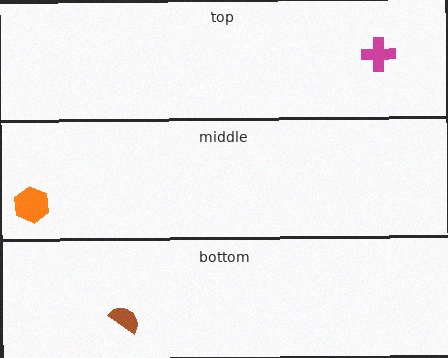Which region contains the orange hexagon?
The middle region.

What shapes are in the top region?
The magenta cross.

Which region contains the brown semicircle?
The bottom region.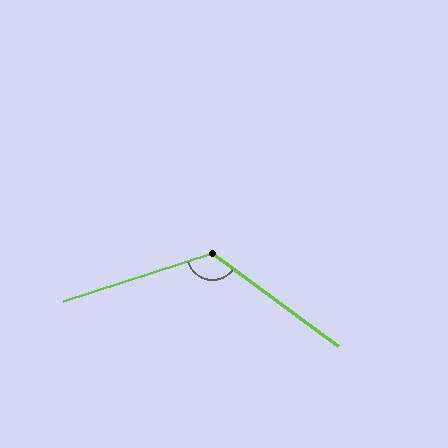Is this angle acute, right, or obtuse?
It is obtuse.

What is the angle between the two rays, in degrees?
Approximately 126 degrees.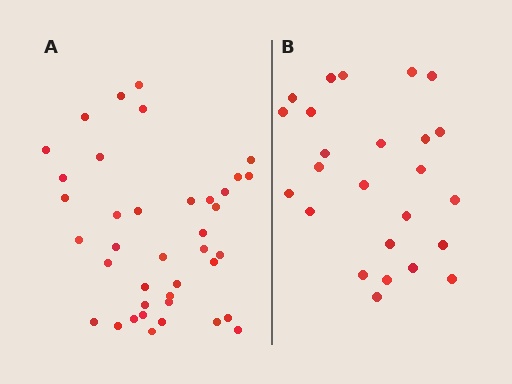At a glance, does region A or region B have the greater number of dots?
Region A (the left region) has more dots.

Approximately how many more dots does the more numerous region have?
Region A has approximately 15 more dots than region B.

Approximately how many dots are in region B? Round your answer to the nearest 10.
About 20 dots. (The exact count is 25, which rounds to 20.)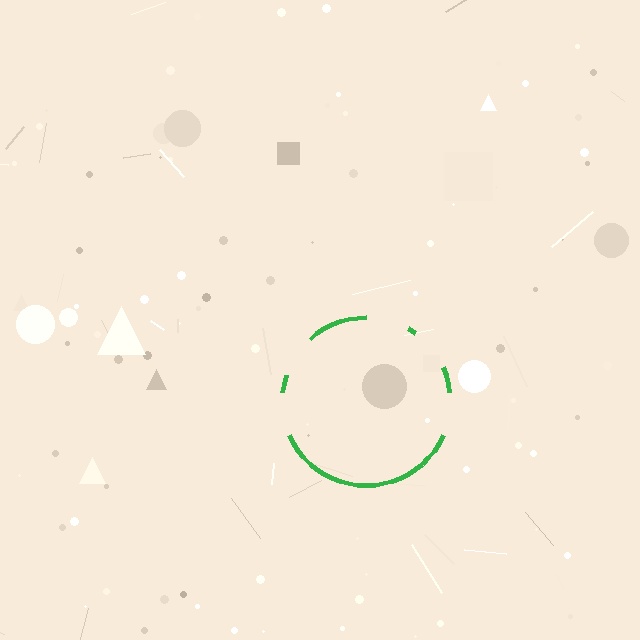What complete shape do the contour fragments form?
The contour fragments form a circle.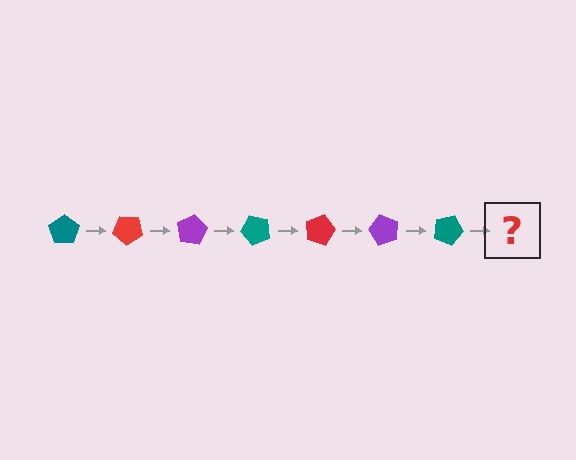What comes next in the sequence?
The next element should be a red pentagon, rotated 280 degrees from the start.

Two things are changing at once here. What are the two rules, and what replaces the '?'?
The two rules are that it rotates 40 degrees each step and the color cycles through teal, red, and purple. The '?' should be a red pentagon, rotated 280 degrees from the start.